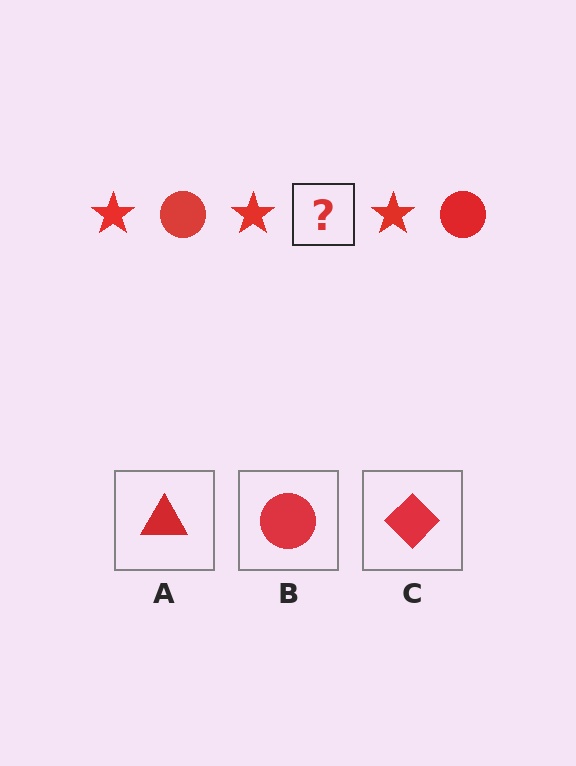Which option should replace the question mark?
Option B.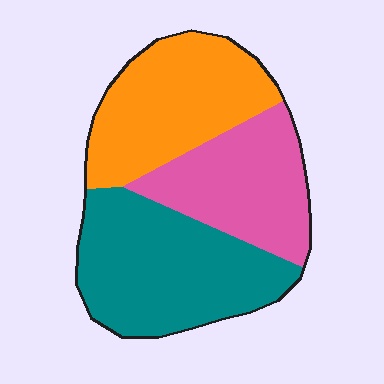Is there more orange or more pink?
Orange.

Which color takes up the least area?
Pink, at roughly 30%.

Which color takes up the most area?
Teal, at roughly 40%.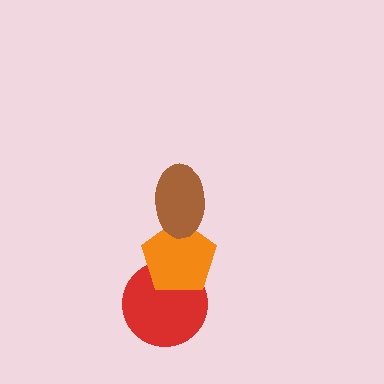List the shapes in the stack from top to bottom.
From top to bottom: the brown ellipse, the orange pentagon, the red circle.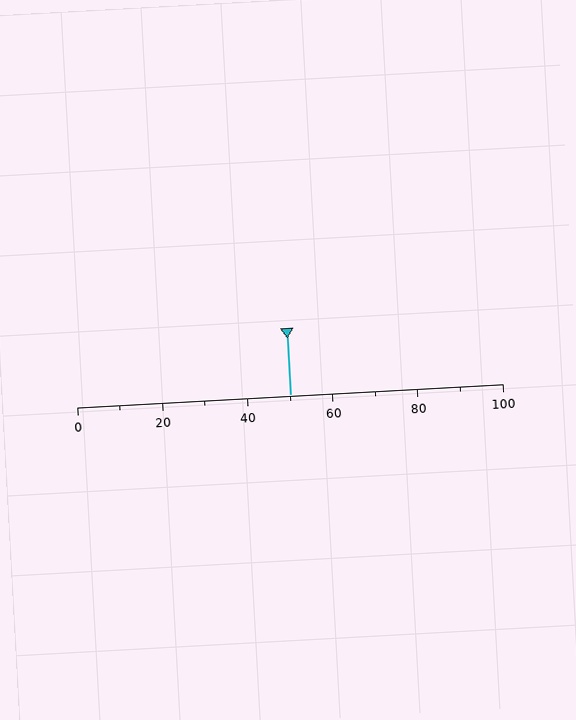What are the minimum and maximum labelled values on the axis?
The axis runs from 0 to 100.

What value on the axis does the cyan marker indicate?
The marker indicates approximately 50.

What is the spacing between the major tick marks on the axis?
The major ticks are spaced 20 apart.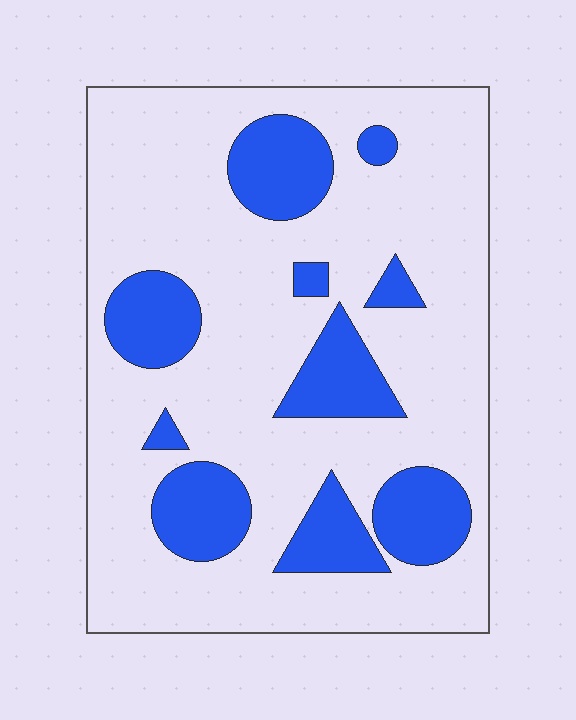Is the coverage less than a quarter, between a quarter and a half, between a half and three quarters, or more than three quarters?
Less than a quarter.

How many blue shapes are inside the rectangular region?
10.